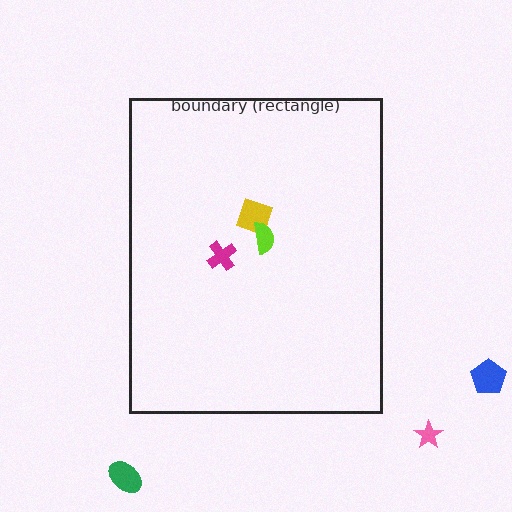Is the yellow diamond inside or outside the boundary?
Inside.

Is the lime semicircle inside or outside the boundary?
Inside.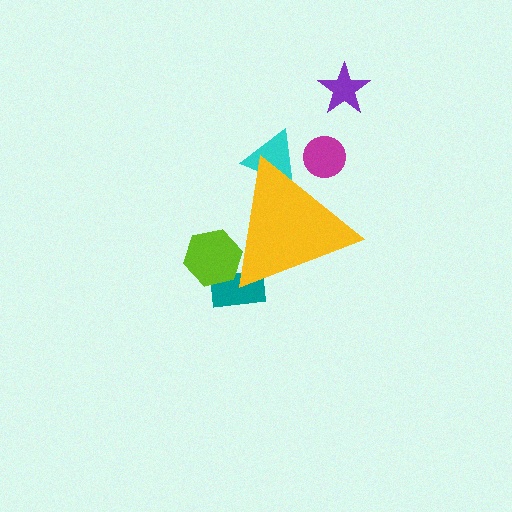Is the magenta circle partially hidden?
Yes, the magenta circle is partially hidden behind the yellow triangle.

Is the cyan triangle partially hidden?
Yes, the cyan triangle is partially hidden behind the yellow triangle.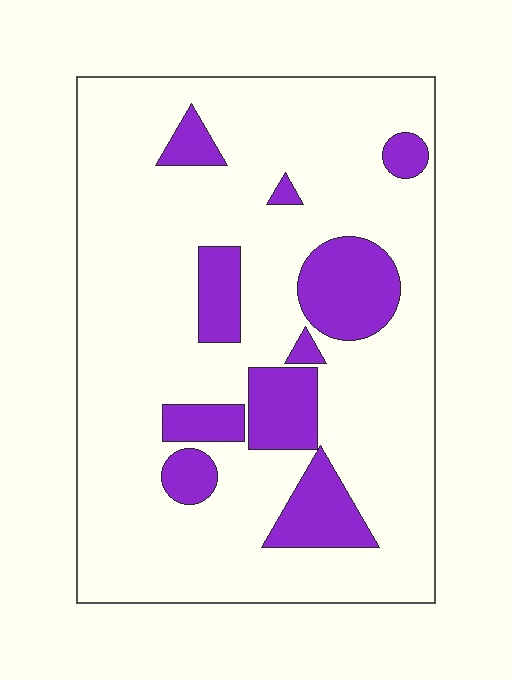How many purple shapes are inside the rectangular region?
10.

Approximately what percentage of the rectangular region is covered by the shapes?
Approximately 20%.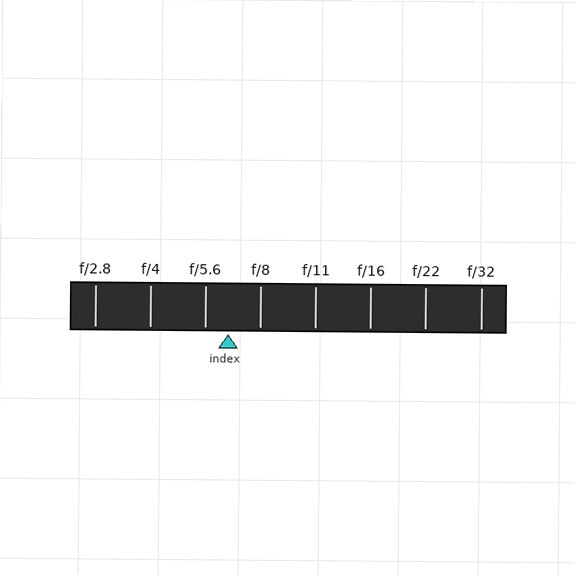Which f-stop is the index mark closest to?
The index mark is closest to f/5.6.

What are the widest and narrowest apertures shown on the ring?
The widest aperture shown is f/2.8 and the narrowest is f/32.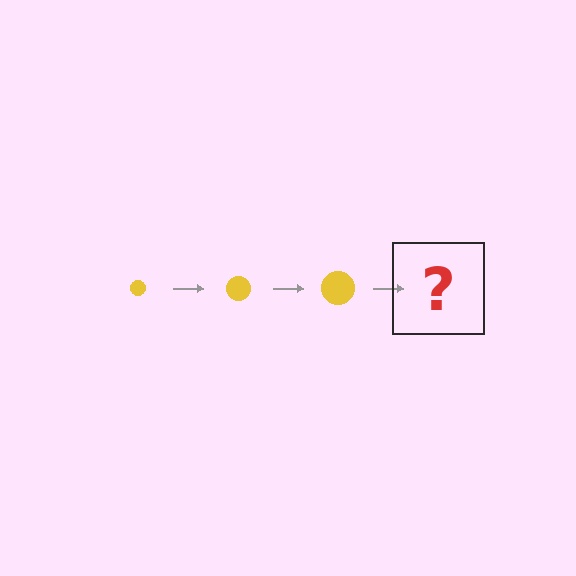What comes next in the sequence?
The next element should be a yellow circle, larger than the previous one.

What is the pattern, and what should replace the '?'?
The pattern is that the circle gets progressively larger each step. The '?' should be a yellow circle, larger than the previous one.